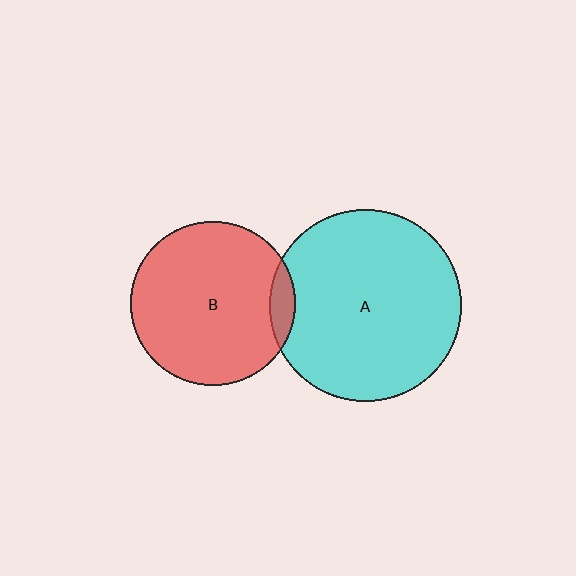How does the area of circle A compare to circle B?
Approximately 1.4 times.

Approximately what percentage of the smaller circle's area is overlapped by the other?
Approximately 10%.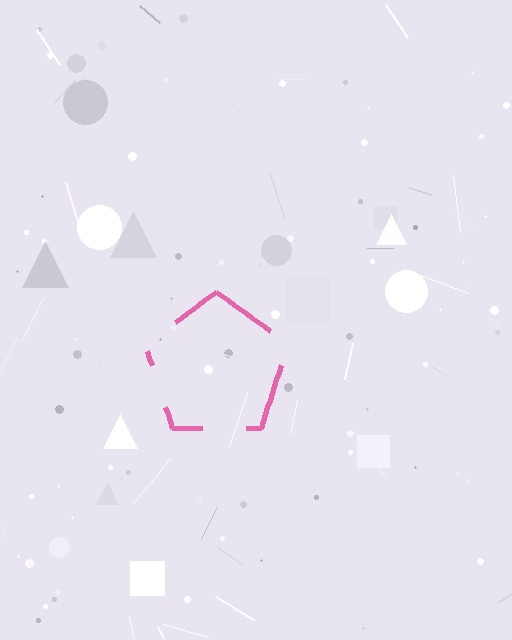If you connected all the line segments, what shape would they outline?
They would outline a pentagon.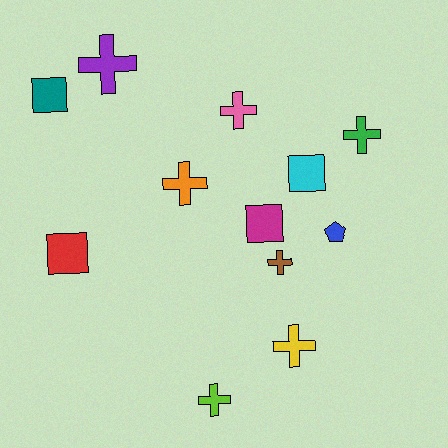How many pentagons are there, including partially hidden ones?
There is 1 pentagon.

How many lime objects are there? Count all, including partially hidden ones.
There is 1 lime object.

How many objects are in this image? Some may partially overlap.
There are 12 objects.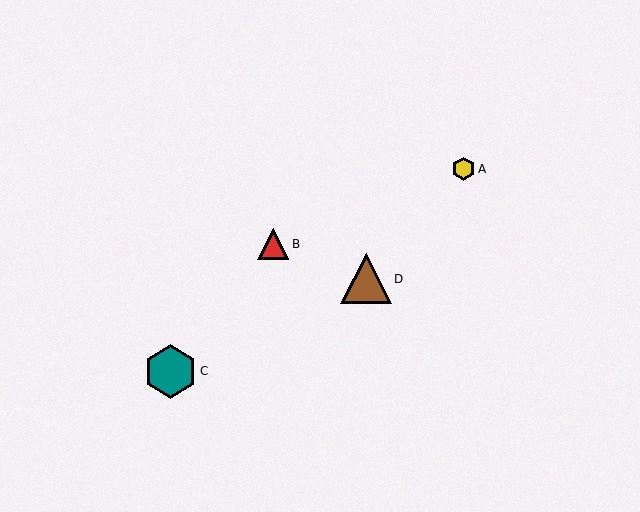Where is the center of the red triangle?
The center of the red triangle is at (273, 244).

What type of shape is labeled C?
Shape C is a teal hexagon.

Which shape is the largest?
The teal hexagon (labeled C) is the largest.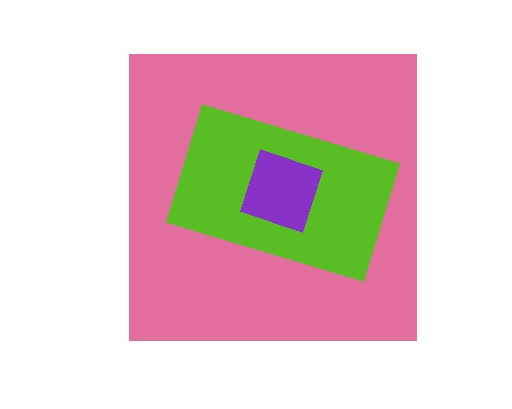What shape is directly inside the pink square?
The lime rectangle.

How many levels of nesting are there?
3.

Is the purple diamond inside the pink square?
Yes.